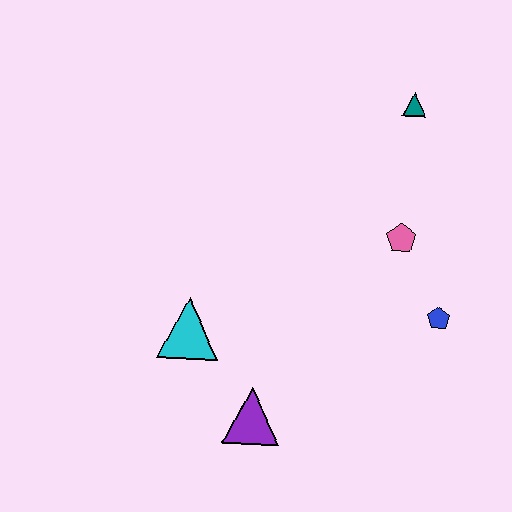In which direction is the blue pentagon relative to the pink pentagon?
The blue pentagon is below the pink pentagon.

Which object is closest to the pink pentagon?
The blue pentagon is closest to the pink pentagon.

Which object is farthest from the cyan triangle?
The teal triangle is farthest from the cyan triangle.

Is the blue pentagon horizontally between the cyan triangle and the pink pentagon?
No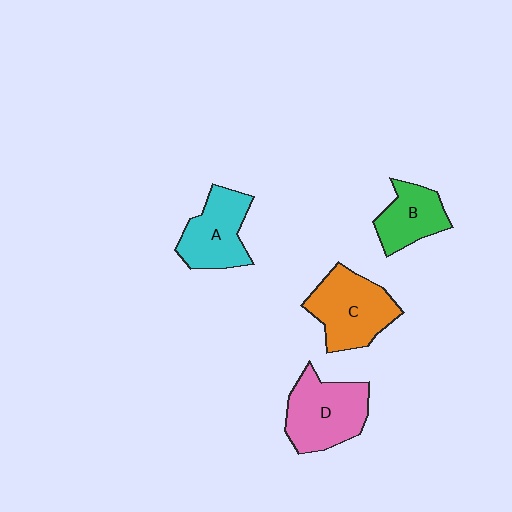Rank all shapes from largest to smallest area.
From largest to smallest: C (orange), D (pink), A (cyan), B (green).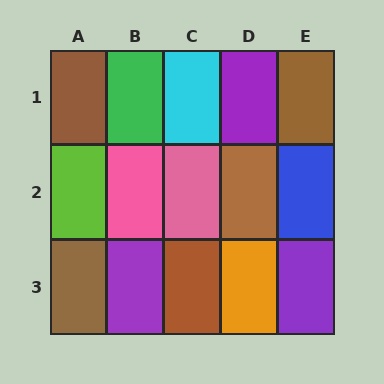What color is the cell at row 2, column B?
Pink.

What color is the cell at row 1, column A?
Brown.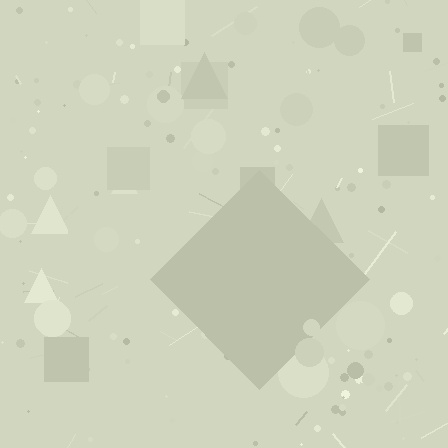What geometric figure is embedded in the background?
A diamond is embedded in the background.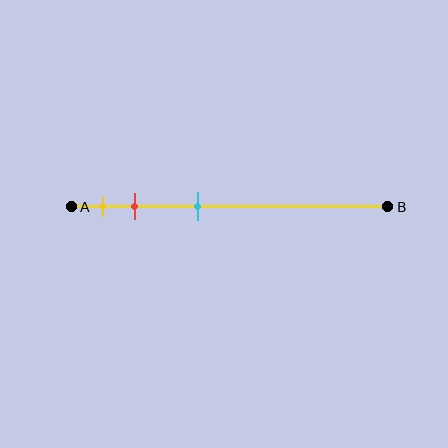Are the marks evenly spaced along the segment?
No, the marks are not evenly spaced.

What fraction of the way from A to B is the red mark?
The red mark is approximately 20% (0.2) of the way from A to B.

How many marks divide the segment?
There are 3 marks dividing the segment.